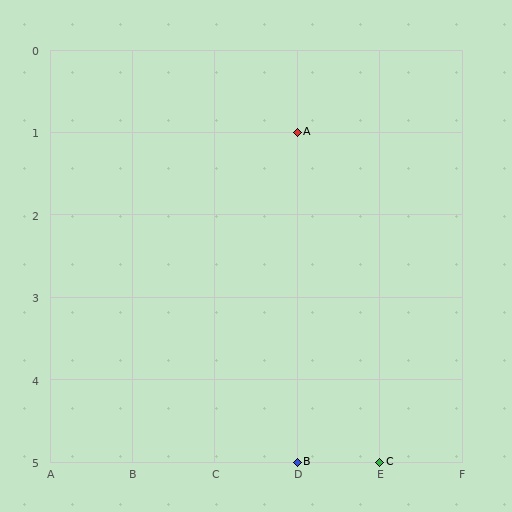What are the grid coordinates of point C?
Point C is at grid coordinates (E, 5).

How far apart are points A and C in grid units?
Points A and C are 1 column and 4 rows apart (about 4.1 grid units diagonally).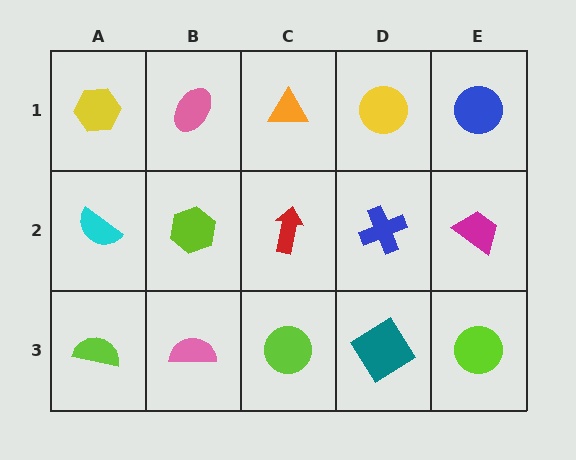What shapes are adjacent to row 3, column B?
A lime hexagon (row 2, column B), a lime semicircle (row 3, column A), a lime circle (row 3, column C).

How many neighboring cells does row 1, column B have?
3.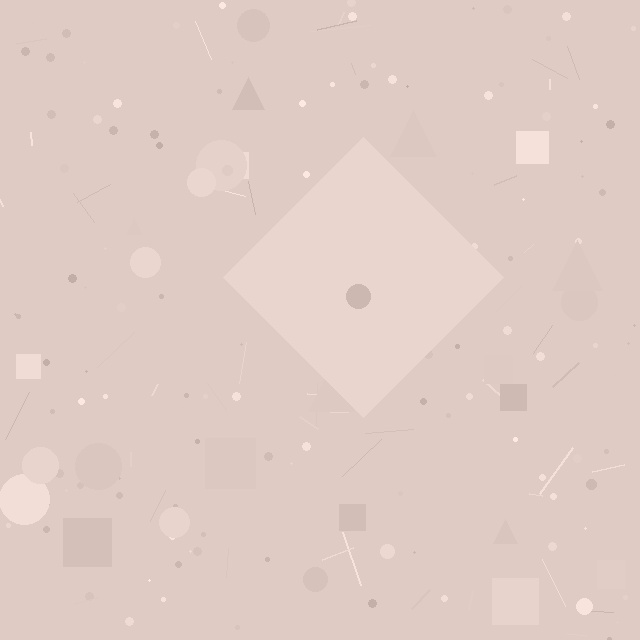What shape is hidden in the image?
A diamond is hidden in the image.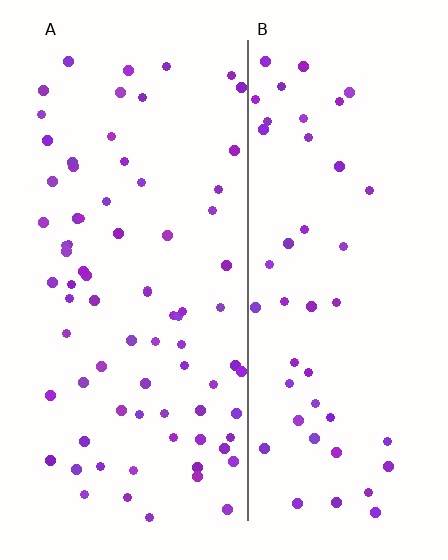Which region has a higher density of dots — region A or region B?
A (the left).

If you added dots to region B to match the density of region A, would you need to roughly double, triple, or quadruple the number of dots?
Approximately double.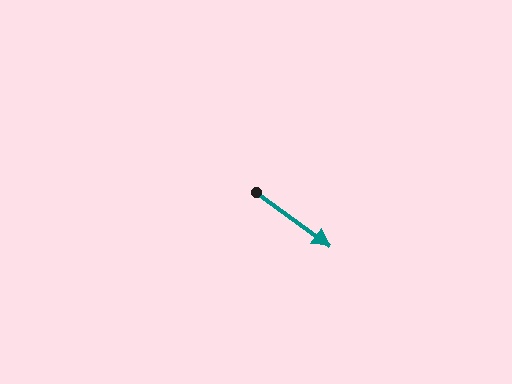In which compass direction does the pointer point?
Southeast.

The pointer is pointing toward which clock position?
Roughly 4 o'clock.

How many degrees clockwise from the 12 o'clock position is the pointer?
Approximately 126 degrees.